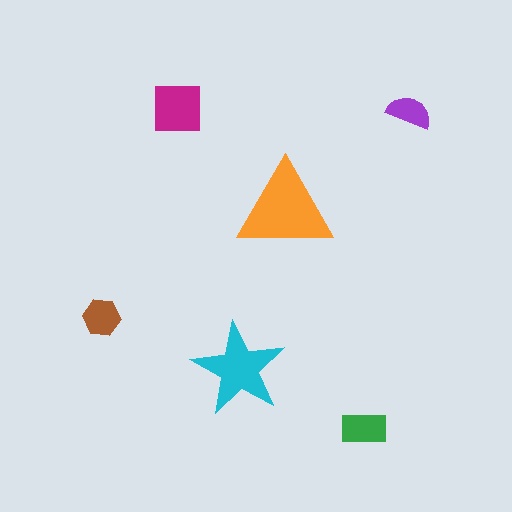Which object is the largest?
The orange triangle.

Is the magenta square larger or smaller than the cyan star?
Smaller.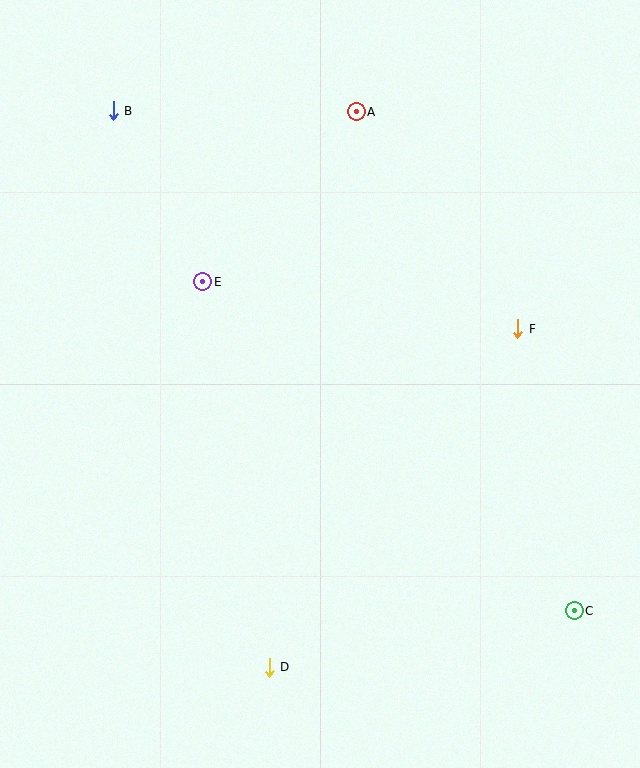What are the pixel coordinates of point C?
Point C is at (574, 611).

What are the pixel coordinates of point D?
Point D is at (269, 667).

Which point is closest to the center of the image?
Point E at (203, 282) is closest to the center.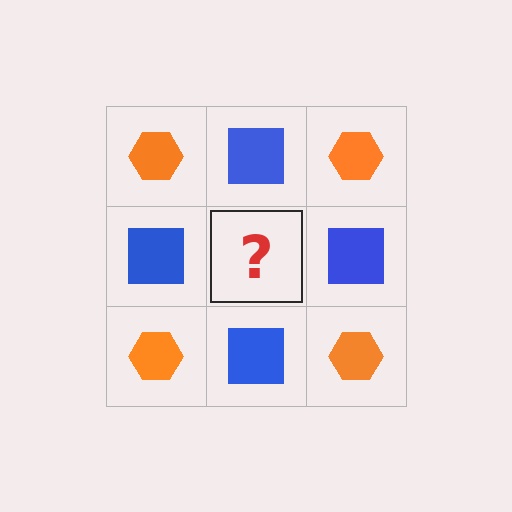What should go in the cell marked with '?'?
The missing cell should contain an orange hexagon.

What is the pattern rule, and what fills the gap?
The rule is that it alternates orange hexagon and blue square in a checkerboard pattern. The gap should be filled with an orange hexagon.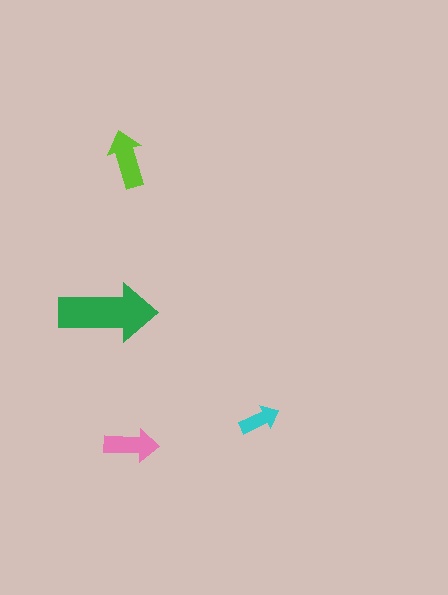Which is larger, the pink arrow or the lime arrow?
The lime one.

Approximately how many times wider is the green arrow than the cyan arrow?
About 2.5 times wider.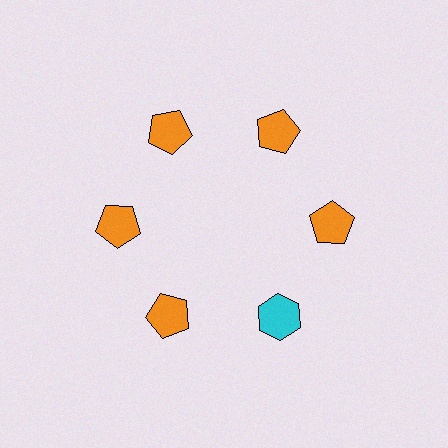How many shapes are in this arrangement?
There are 6 shapes arranged in a ring pattern.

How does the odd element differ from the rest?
It differs in both color (cyan instead of orange) and shape (hexagon instead of pentagon).